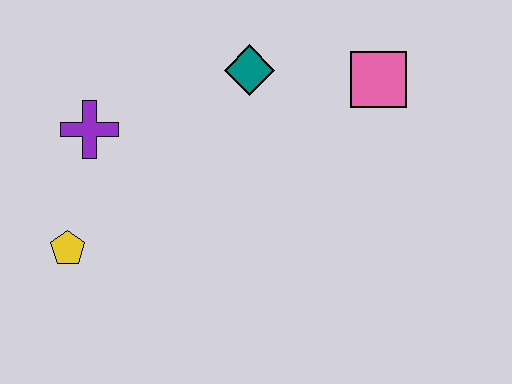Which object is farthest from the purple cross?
The pink square is farthest from the purple cross.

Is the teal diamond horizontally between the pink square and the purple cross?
Yes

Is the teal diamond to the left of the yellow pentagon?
No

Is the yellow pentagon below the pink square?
Yes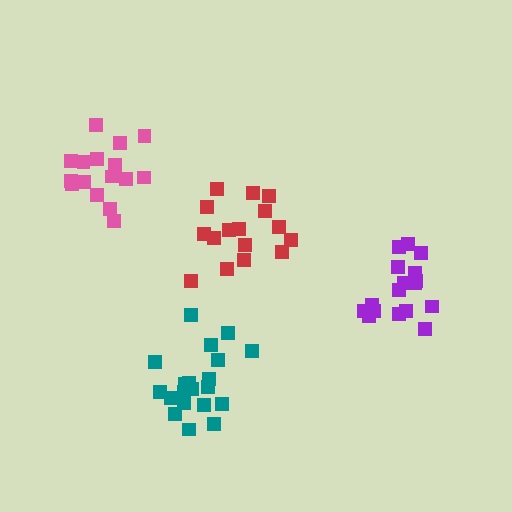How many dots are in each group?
Group 1: 16 dots, Group 2: 17 dots, Group 3: 20 dots, Group 4: 16 dots (69 total).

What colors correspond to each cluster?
The clusters are colored: red, purple, teal, pink.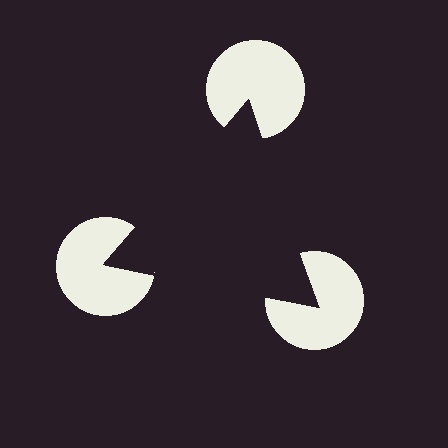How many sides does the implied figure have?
3 sides.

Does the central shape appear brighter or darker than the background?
It typically appears slightly darker than the background, even though no actual brightness change is drawn.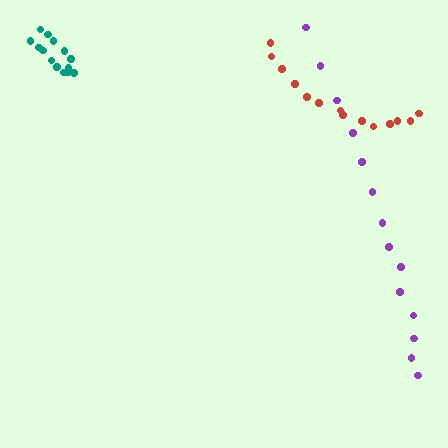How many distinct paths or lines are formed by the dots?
There are 3 distinct paths.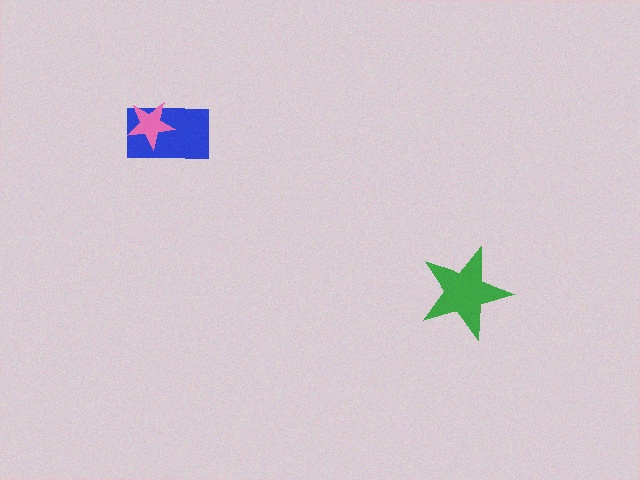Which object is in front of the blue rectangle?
The pink star is in front of the blue rectangle.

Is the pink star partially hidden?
No, no other shape covers it.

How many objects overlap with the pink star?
1 object overlaps with the pink star.